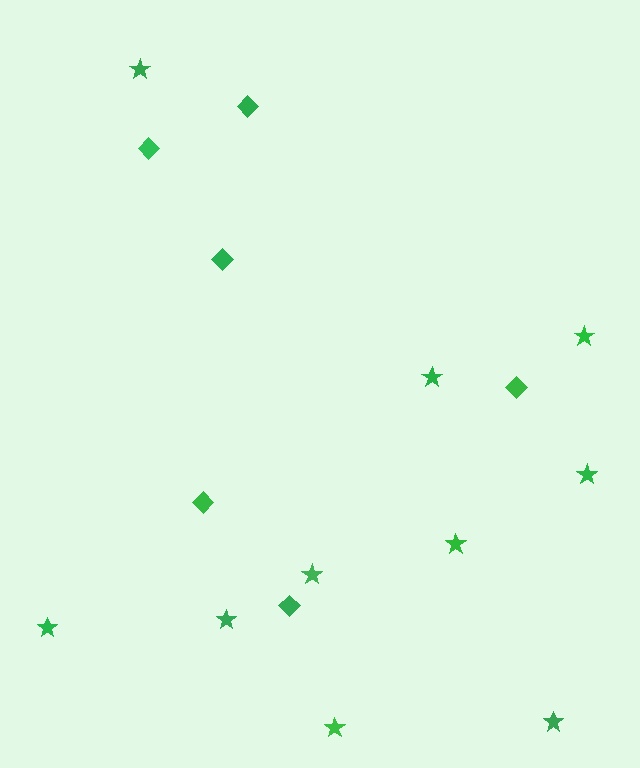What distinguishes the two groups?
There are 2 groups: one group of diamonds (6) and one group of stars (10).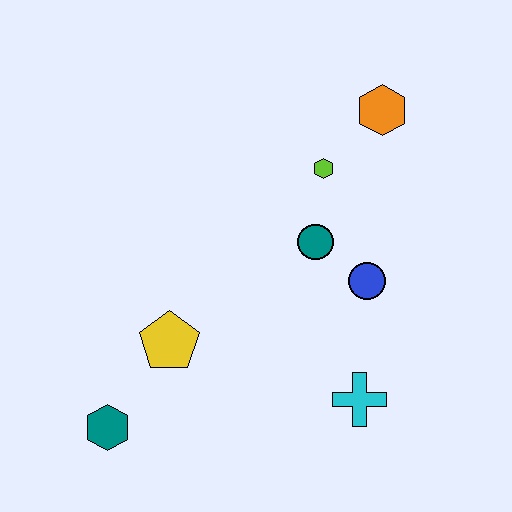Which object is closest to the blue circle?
The teal circle is closest to the blue circle.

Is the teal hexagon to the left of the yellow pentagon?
Yes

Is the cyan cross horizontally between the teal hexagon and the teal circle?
No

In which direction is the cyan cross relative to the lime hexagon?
The cyan cross is below the lime hexagon.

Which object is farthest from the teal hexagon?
The orange hexagon is farthest from the teal hexagon.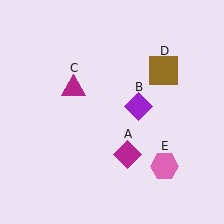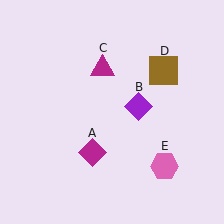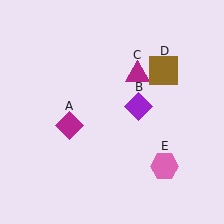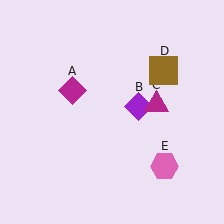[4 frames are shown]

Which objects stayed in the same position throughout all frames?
Purple diamond (object B) and brown square (object D) and pink hexagon (object E) remained stationary.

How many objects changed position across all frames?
2 objects changed position: magenta diamond (object A), magenta triangle (object C).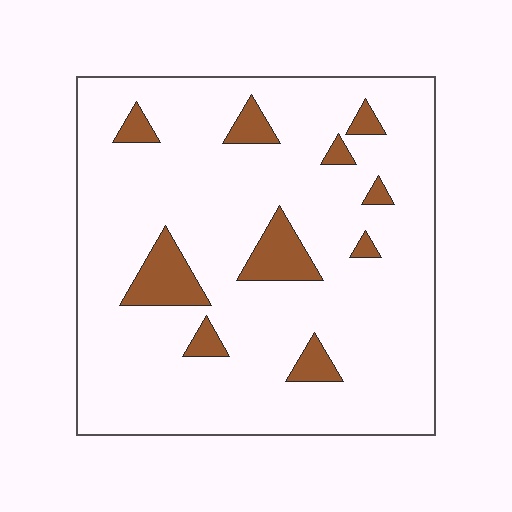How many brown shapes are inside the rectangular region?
10.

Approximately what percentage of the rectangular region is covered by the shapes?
Approximately 10%.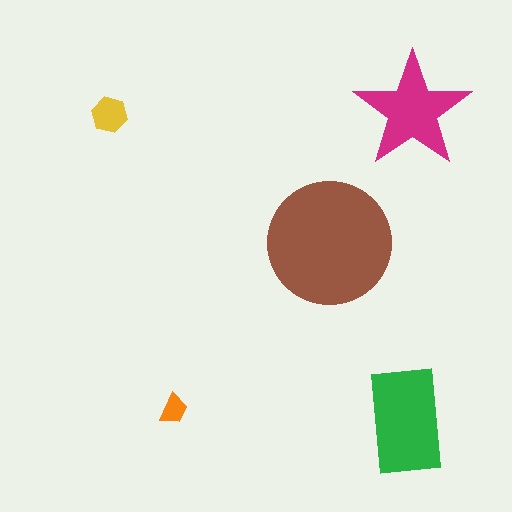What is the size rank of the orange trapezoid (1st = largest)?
5th.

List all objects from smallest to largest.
The orange trapezoid, the yellow hexagon, the magenta star, the green rectangle, the brown circle.